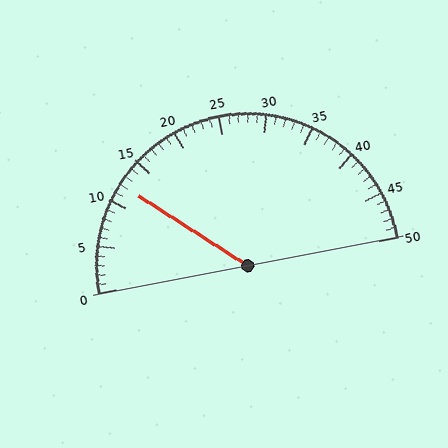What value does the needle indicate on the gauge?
The needle indicates approximately 12.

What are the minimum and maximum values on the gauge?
The gauge ranges from 0 to 50.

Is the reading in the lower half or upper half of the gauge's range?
The reading is in the lower half of the range (0 to 50).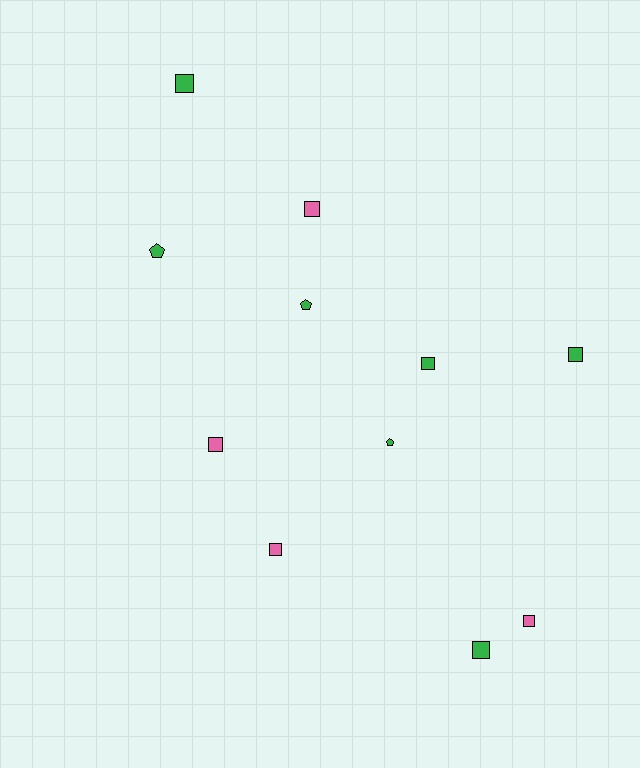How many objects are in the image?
There are 11 objects.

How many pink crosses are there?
There are no pink crosses.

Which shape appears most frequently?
Square, with 8 objects.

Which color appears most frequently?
Green, with 7 objects.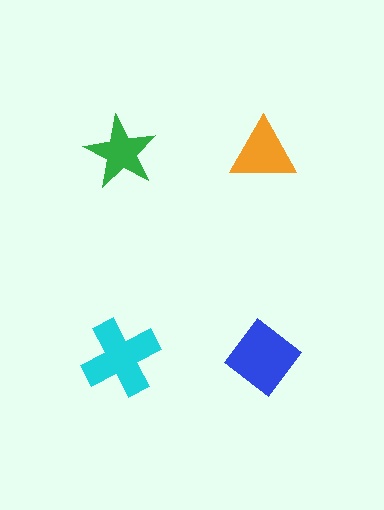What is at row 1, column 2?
An orange triangle.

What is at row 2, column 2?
A blue diamond.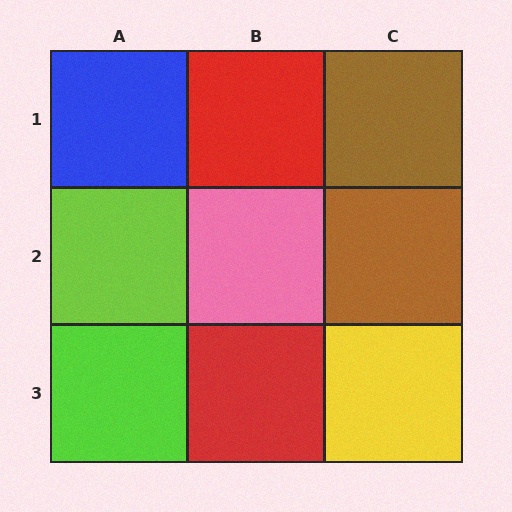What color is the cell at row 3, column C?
Yellow.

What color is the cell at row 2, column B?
Pink.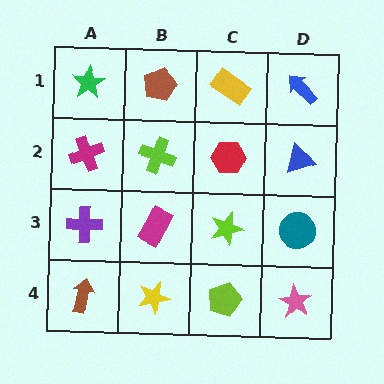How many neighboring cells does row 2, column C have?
4.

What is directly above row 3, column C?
A red hexagon.